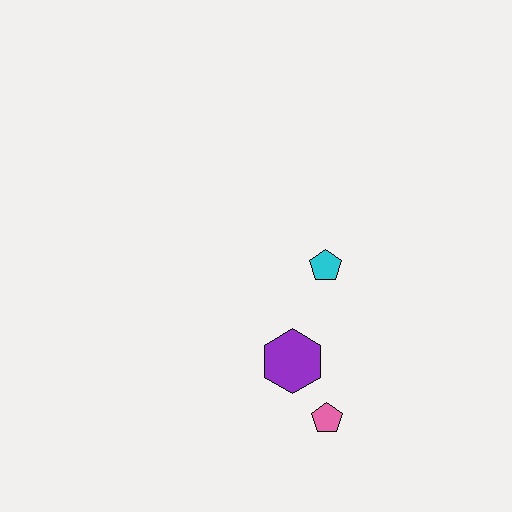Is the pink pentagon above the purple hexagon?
No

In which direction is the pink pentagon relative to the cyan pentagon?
The pink pentagon is below the cyan pentagon.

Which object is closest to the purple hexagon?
The pink pentagon is closest to the purple hexagon.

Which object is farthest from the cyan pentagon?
The pink pentagon is farthest from the cyan pentagon.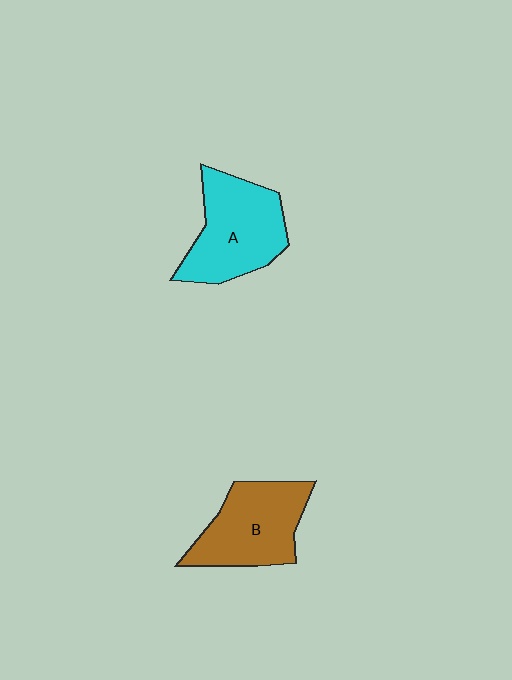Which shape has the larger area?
Shape A (cyan).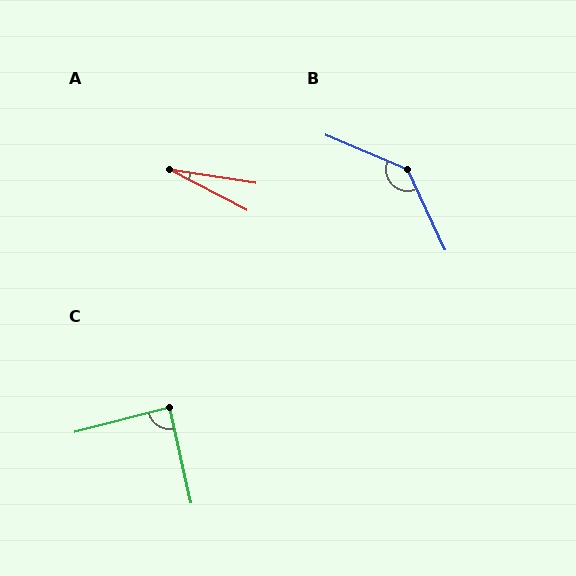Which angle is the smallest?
A, at approximately 19 degrees.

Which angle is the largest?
B, at approximately 137 degrees.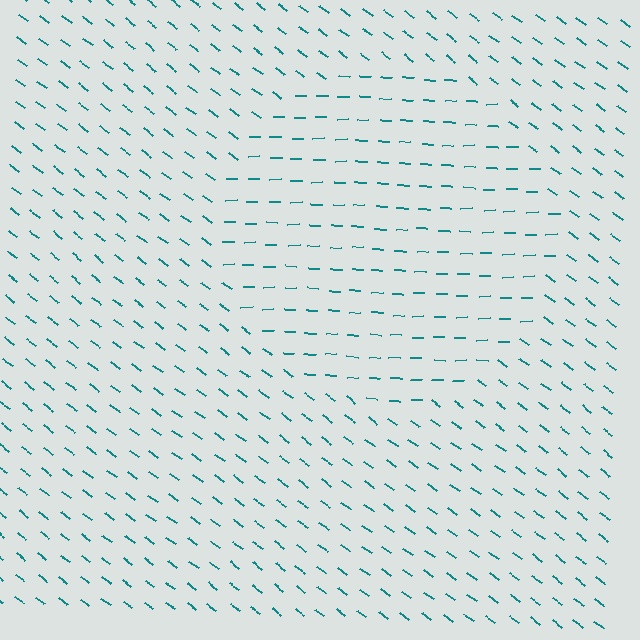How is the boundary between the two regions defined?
The boundary is defined purely by a change in line orientation (approximately 36 degrees difference). All lines are the same color and thickness.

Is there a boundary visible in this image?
Yes, there is a texture boundary formed by a change in line orientation.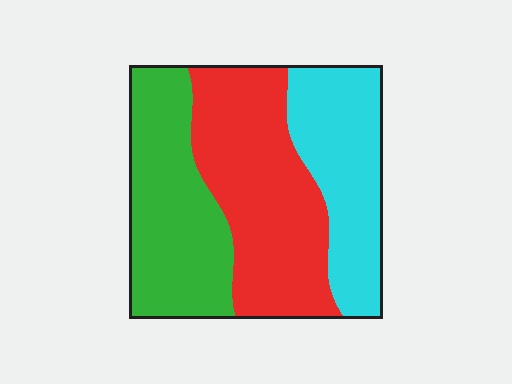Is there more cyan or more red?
Red.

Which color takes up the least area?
Cyan, at roughly 30%.